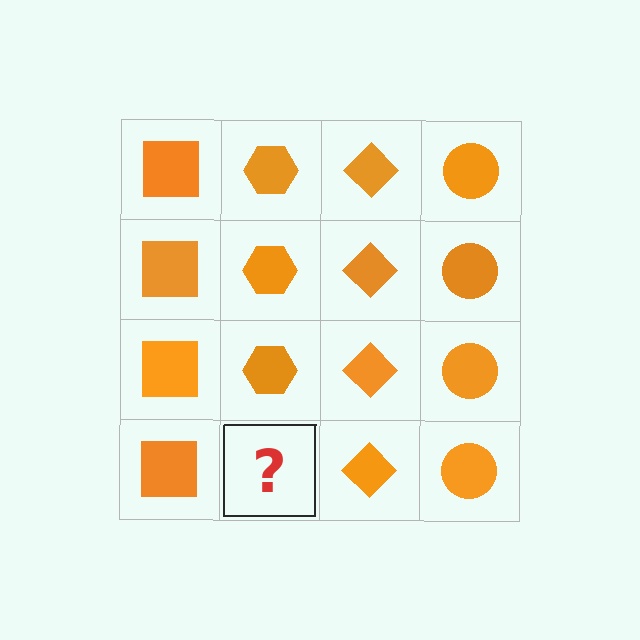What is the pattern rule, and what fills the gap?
The rule is that each column has a consistent shape. The gap should be filled with an orange hexagon.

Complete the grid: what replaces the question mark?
The question mark should be replaced with an orange hexagon.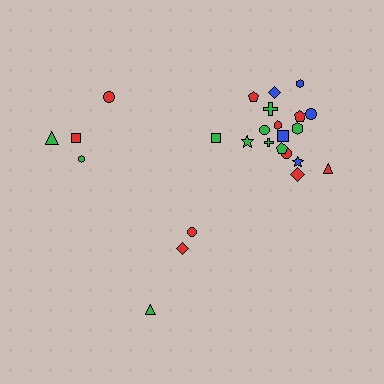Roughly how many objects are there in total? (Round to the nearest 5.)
Roughly 25 objects in total.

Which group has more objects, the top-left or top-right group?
The top-right group.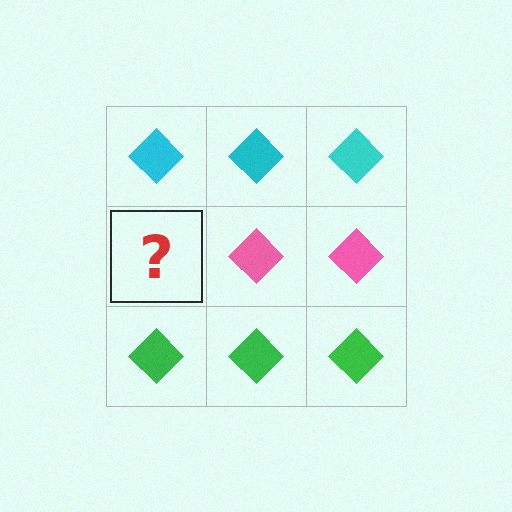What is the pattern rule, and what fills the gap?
The rule is that each row has a consistent color. The gap should be filled with a pink diamond.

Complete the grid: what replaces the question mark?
The question mark should be replaced with a pink diamond.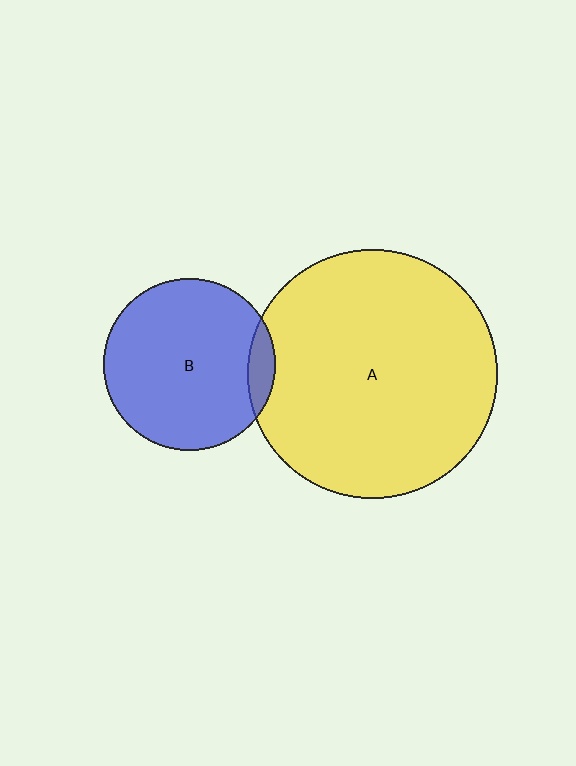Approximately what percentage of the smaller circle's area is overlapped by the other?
Approximately 10%.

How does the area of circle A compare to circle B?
Approximately 2.1 times.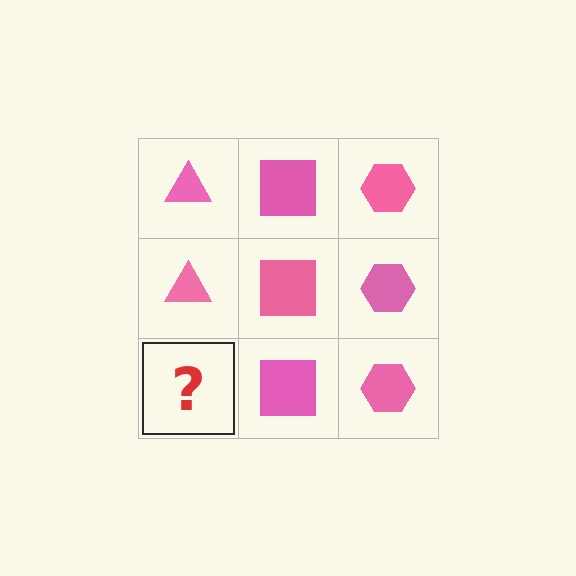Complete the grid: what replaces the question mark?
The question mark should be replaced with a pink triangle.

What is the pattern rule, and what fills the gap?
The rule is that each column has a consistent shape. The gap should be filled with a pink triangle.